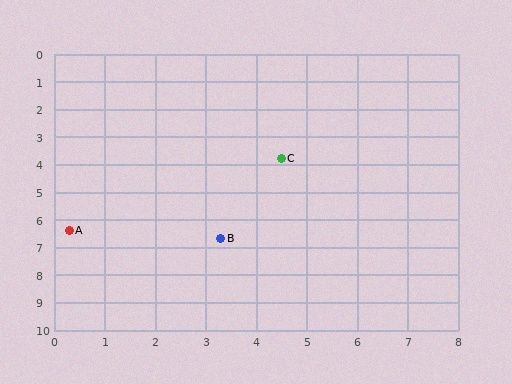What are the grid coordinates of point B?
Point B is at approximately (3.3, 6.7).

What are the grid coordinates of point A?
Point A is at approximately (0.3, 6.4).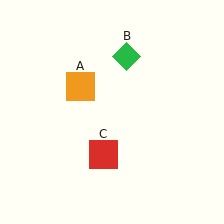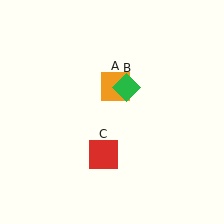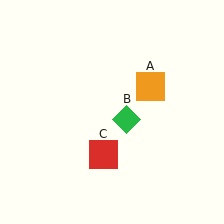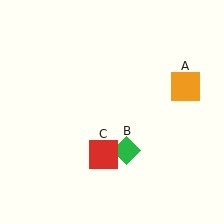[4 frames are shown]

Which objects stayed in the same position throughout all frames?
Red square (object C) remained stationary.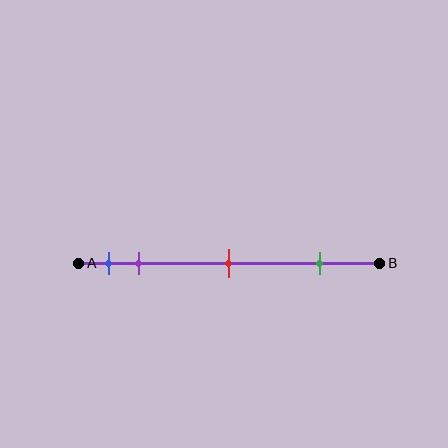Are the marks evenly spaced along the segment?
No, the marks are not evenly spaced.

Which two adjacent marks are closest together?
The blue and purple marks are the closest adjacent pair.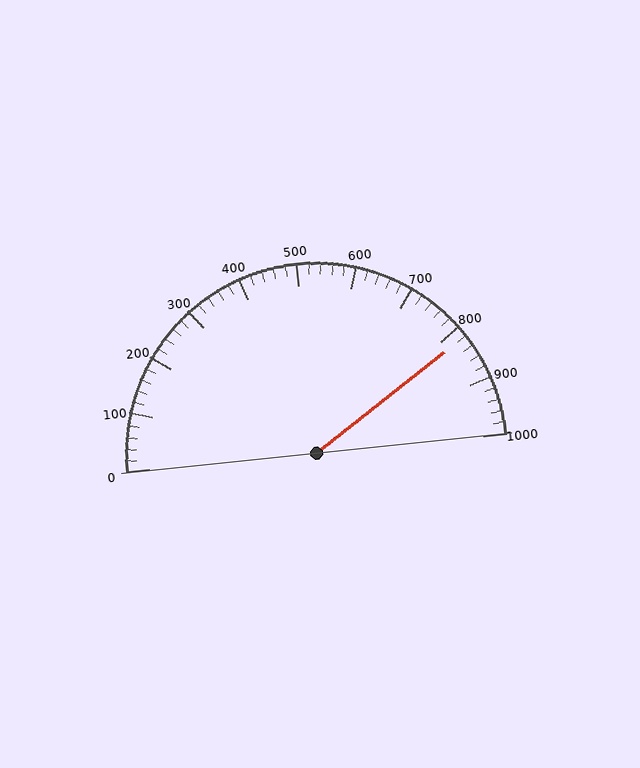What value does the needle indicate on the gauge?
The needle indicates approximately 820.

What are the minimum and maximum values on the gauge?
The gauge ranges from 0 to 1000.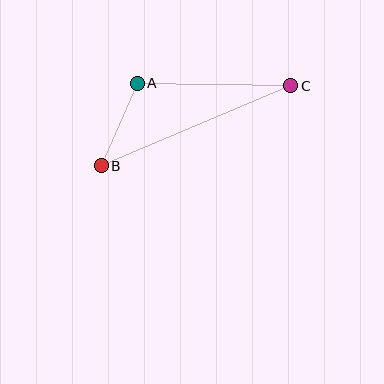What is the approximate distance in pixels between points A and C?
The distance between A and C is approximately 153 pixels.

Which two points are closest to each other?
Points A and B are closest to each other.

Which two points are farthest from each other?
Points B and C are farthest from each other.